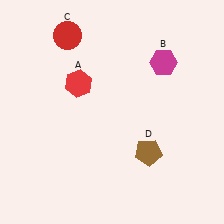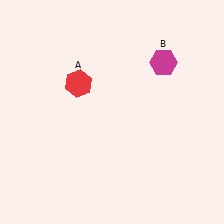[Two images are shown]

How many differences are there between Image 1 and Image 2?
There are 2 differences between the two images.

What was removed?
The brown pentagon (D), the red circle (C) were removed in Image 2.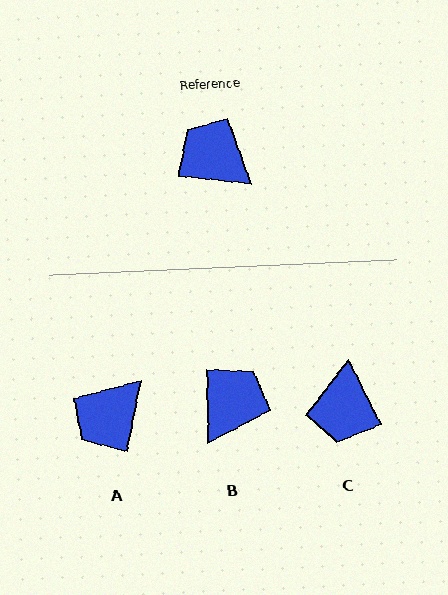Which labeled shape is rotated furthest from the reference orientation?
C, about 123 degrees away.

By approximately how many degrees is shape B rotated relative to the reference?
Approximately 82 degrees clockwise.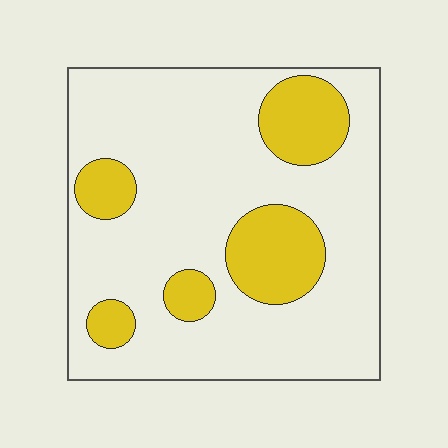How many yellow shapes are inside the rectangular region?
5.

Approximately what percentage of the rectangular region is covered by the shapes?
Approximately 20%.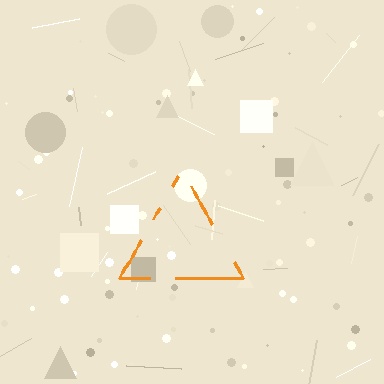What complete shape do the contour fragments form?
The contour fragments form a triangle.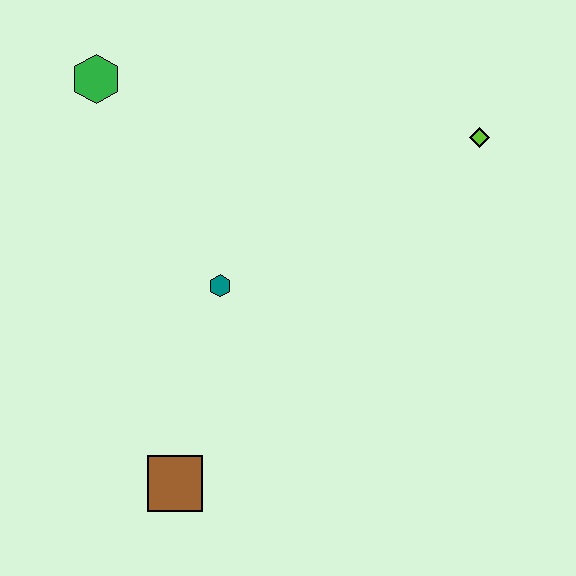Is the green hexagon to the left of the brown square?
Yes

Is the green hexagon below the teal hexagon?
No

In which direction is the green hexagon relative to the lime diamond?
The green hexagon is to the left of the lime diamond.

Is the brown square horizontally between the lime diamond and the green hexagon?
Yes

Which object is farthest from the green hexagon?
The brown square is farthest from the green hexagon.